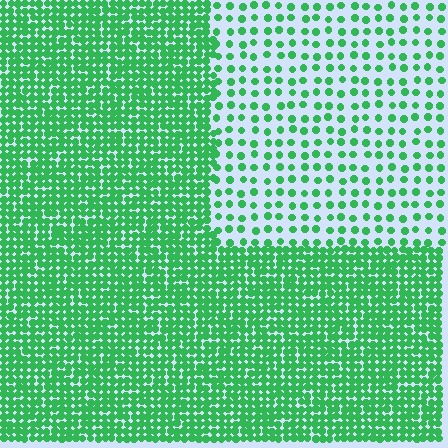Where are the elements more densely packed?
The elements are more densely packed outside the rectangle boundary.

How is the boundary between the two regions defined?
The boundary is defined by a change in element density (approximately 2.9x ratio). All elements are the same color, size, and shape.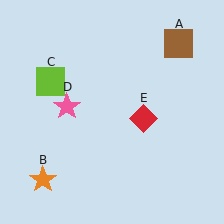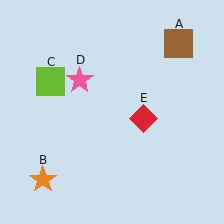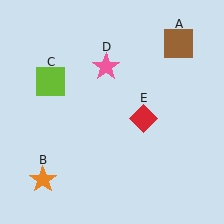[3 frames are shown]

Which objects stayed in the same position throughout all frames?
Brown square (object A) and orange star (object B) and lime square (object C) and red diamond (object E) remained stationary.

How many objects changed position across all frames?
1 object changed position: pink star (object D).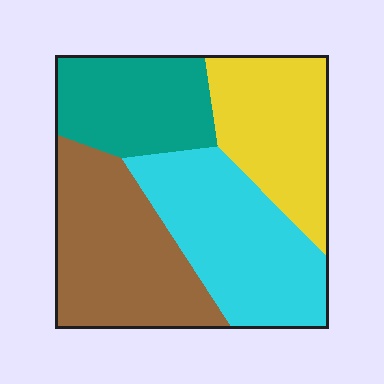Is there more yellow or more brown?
Brown.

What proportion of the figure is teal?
Teal covers around 20% of the figure.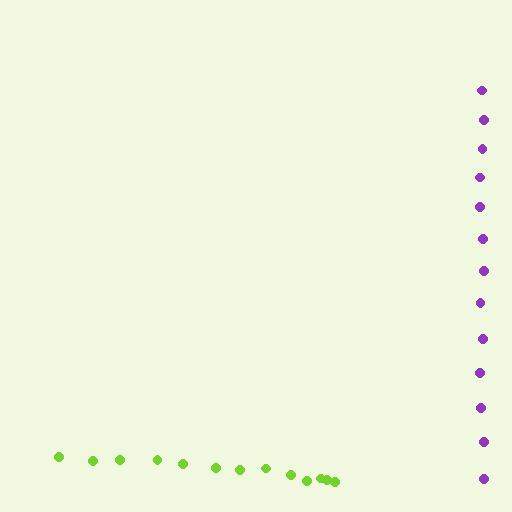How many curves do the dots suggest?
There are 2 distinct paths.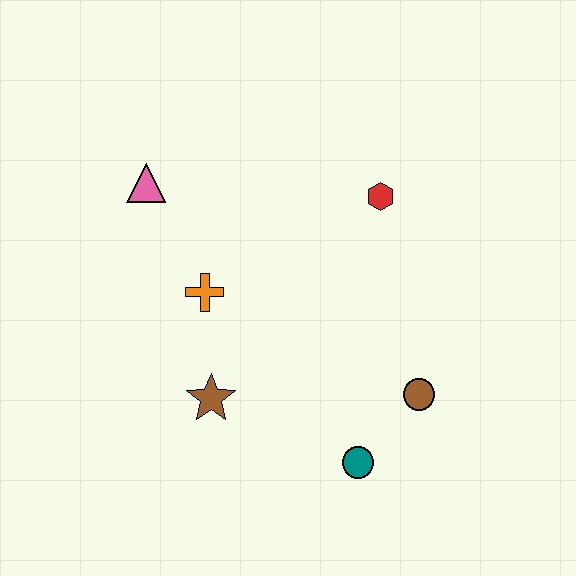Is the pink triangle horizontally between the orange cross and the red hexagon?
No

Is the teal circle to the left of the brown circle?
Yes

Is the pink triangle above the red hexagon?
Yes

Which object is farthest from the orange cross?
The brown circle is farthest from the orange cross.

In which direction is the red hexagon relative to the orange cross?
The red hexagon is to the right of the orange cross.